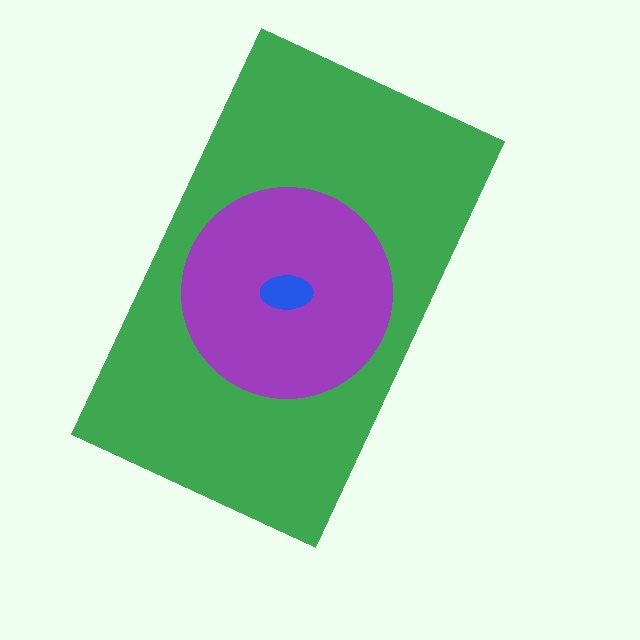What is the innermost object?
The blue ellipse.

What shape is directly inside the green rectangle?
The purple circle.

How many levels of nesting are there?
3.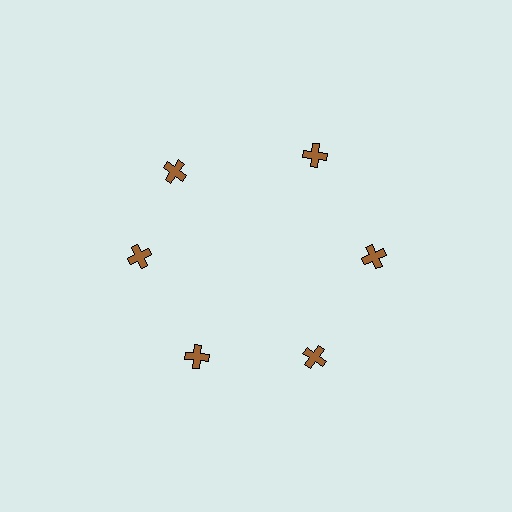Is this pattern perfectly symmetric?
No. The 6 brown crosses are arranged in a ring, but one element near the 11 o'clock position is rotated out of alignment along the ring, breaking the 6-fold rotational symmetry.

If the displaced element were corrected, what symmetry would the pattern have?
It would have 6-fold rotational symmetry — the pattern would map onto itself every 60 degrees.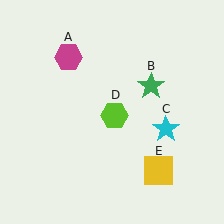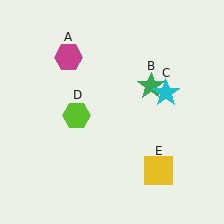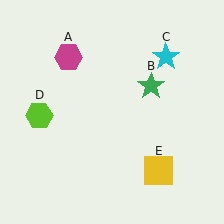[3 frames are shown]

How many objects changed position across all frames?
2 objects changed position: cyan star (object C), lime hexagon (object D).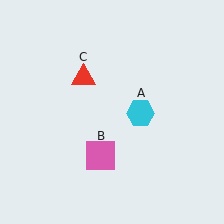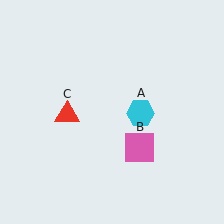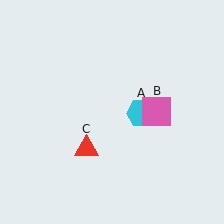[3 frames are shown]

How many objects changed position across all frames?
2 objects changed position: pink square (object B), red triangle (object C).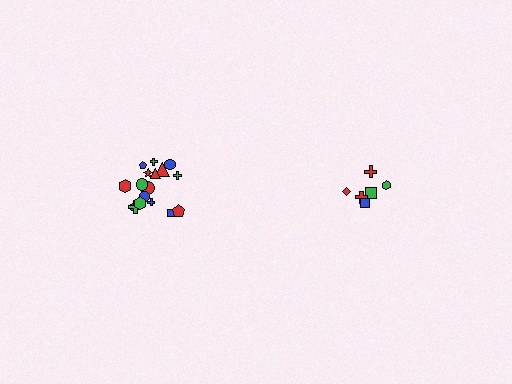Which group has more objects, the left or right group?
The left group.